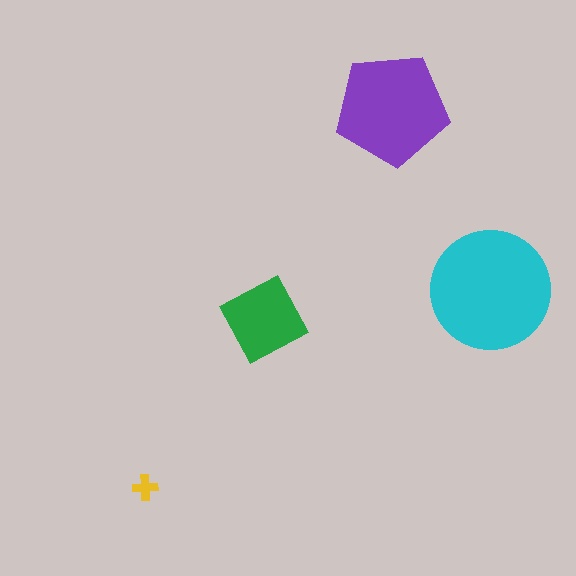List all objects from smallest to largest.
The yellow cross, the green diamond, the purple pentagon, the cyan circle.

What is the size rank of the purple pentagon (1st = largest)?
2nd.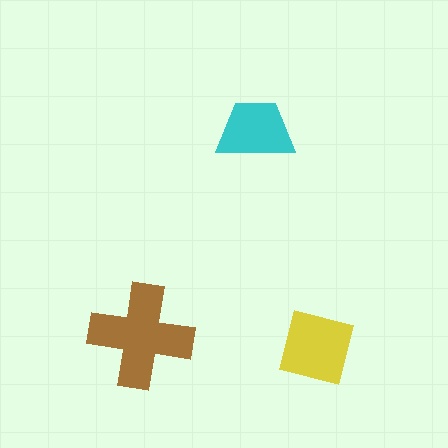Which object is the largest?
The brown cross.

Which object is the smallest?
The cyan trapezoid.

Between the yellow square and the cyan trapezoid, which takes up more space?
The yellow square.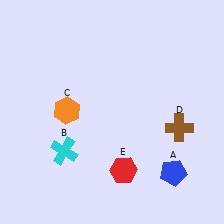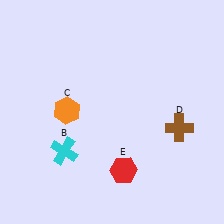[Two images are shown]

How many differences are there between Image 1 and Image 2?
There is 1 difference between the two images.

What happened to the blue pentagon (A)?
The blue pentagon (A) was removed in Image 2. It was in the bottom-right area of Image 1.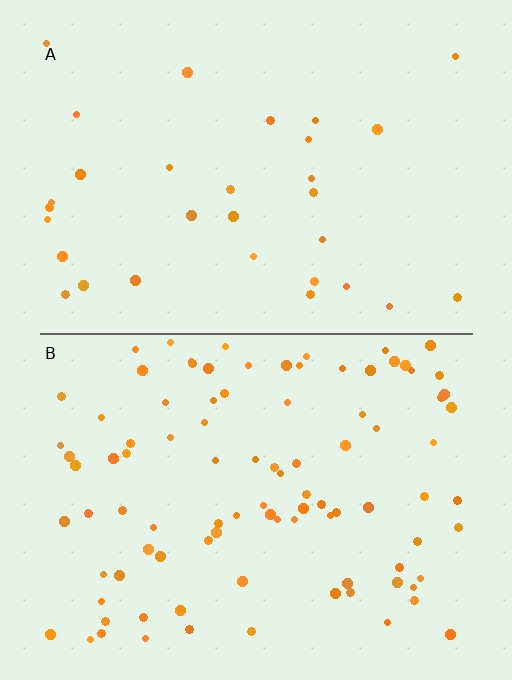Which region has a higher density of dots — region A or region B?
B (the bottom).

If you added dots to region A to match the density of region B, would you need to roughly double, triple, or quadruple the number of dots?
Approximately triple.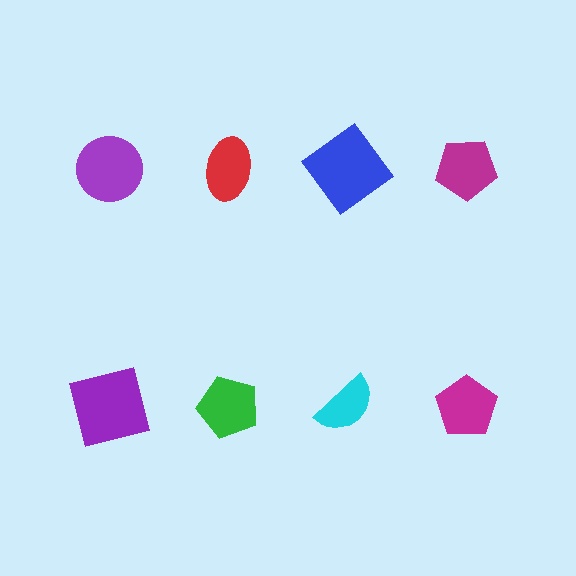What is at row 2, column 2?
A green pentagon.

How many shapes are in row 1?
4 shapes.